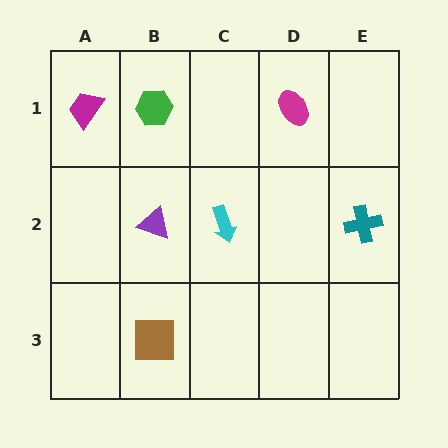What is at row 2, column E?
A teal cross.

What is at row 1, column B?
A green hexagon.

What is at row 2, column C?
A cyan arrow.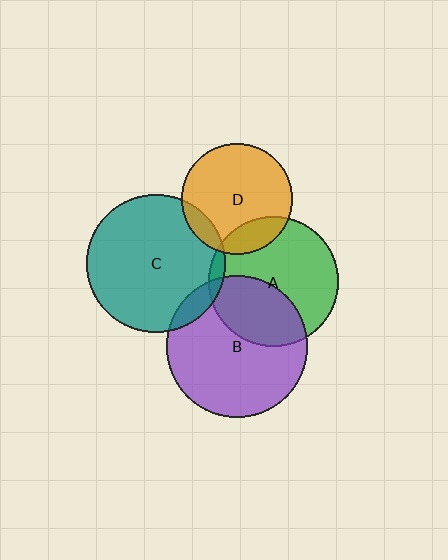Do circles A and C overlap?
Yes.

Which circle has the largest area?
Circle B (purple).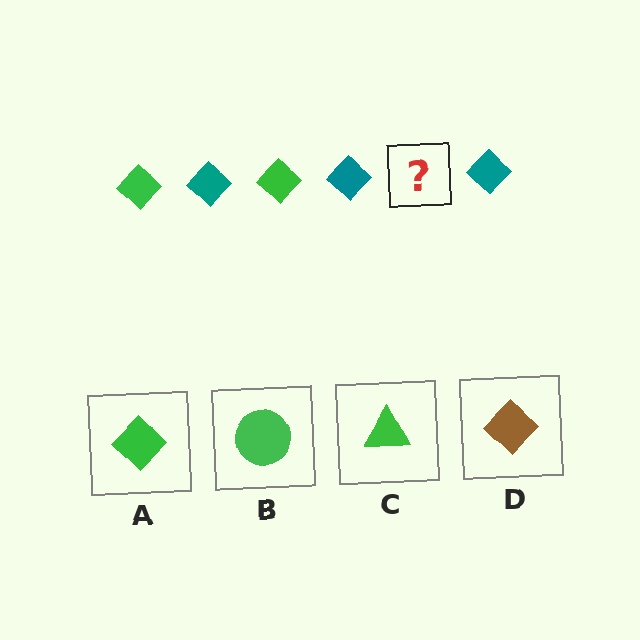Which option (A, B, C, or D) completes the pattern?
A.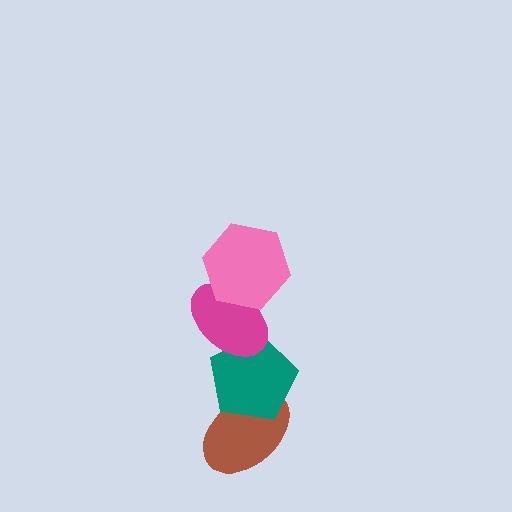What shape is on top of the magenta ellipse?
The pink hexagon is on top of the magenta ellipse.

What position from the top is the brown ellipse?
The brown ellipse is 4th from the top.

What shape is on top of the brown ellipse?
The teal pentagon is on top of the brown ellipse.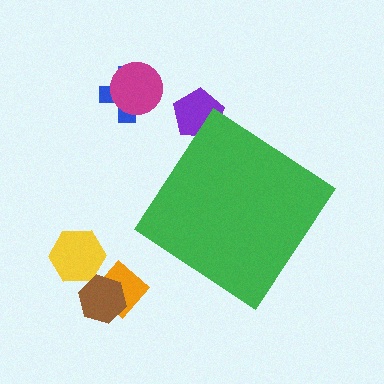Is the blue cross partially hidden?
No, the blue cross is fully visible.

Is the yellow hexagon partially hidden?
No, the yellow hexagon is fully visible.